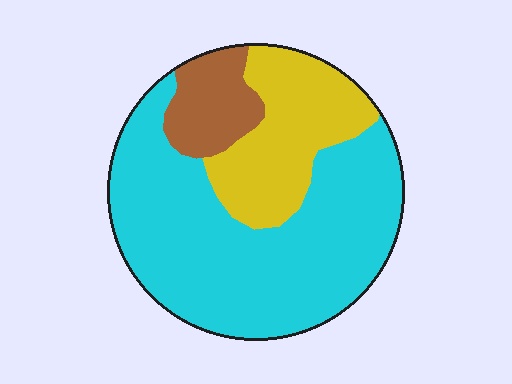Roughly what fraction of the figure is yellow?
Yellow covers around 25% of the figure.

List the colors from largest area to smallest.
From largest to smallest: cyan, yellow, brown.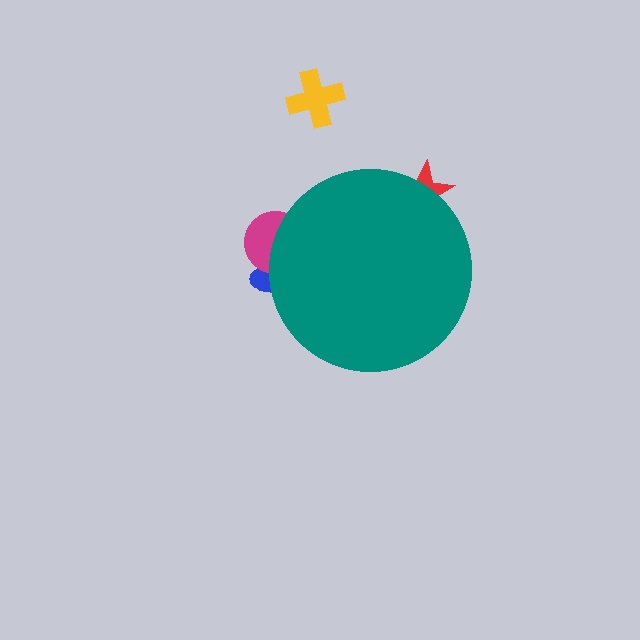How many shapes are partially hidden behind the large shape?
3 shapes are partially hidden.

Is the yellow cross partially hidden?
No, the yellow cross is fully visible.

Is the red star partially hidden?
Yes, the red star is partially hidden behind the teal circle.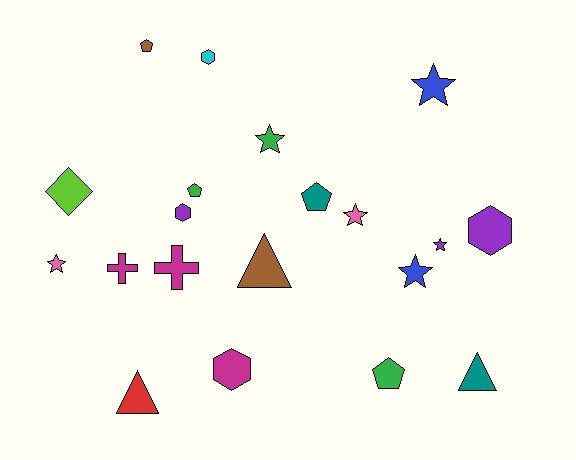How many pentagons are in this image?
There are 4 pentagons.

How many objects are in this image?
There are 20 objects.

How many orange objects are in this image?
There are no orange objects.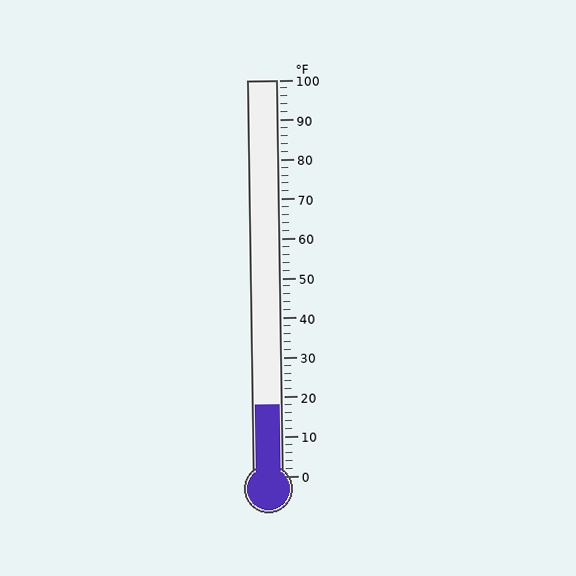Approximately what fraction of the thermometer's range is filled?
The thermometer is filled to approximately 20% of its range.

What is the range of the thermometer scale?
The thermometer scale ranges from 0°F to 100°F.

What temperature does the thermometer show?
The thermometer shows approximately 18°F.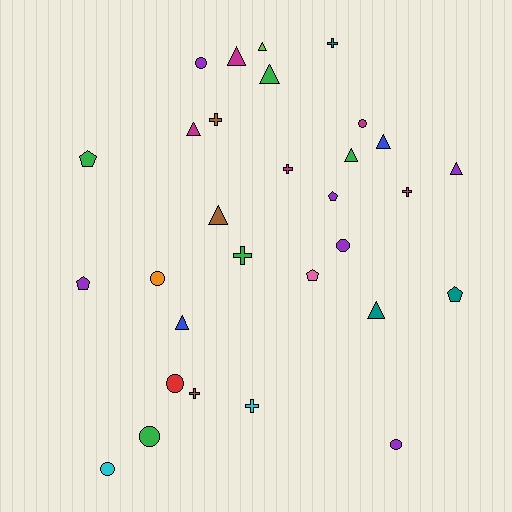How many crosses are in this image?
There are 7 crosses.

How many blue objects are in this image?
There are 2 blue objects.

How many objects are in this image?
There are 30 objects.